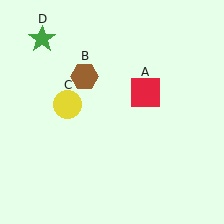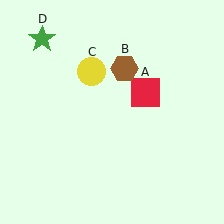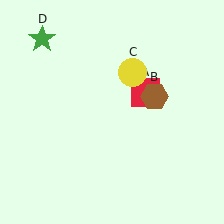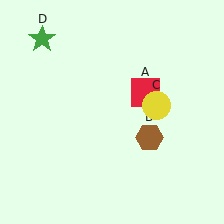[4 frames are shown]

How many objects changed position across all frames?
2 objects changed position: brown hexagon (object B), yellow circle (object C).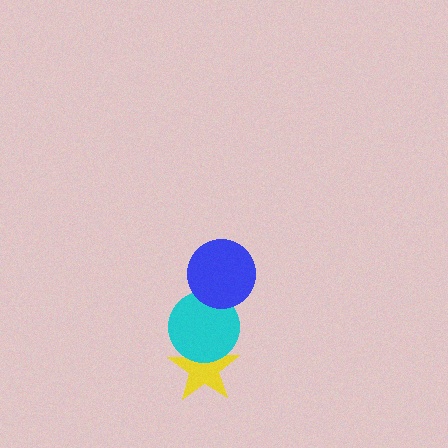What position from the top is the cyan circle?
The cyan circle is 2nd from the top.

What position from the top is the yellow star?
The yellow star is 3rd from the top.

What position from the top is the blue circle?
The blue circle is 1st from the top.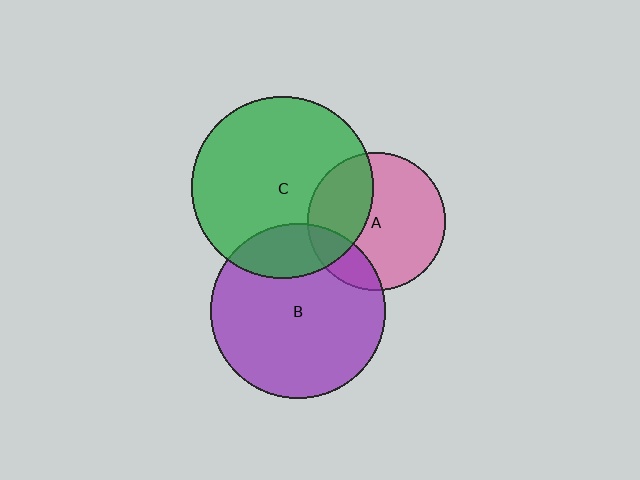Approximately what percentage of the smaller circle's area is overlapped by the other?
Approximately 20%.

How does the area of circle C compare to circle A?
Approximately 1.7 times.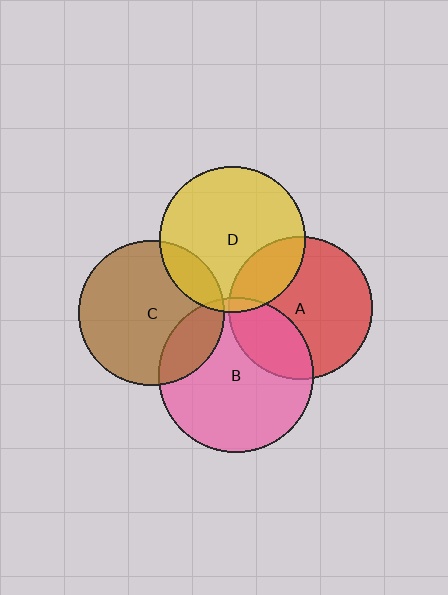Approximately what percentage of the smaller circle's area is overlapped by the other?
Approximately 30%.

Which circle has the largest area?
Circle B (pink).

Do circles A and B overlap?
Yes.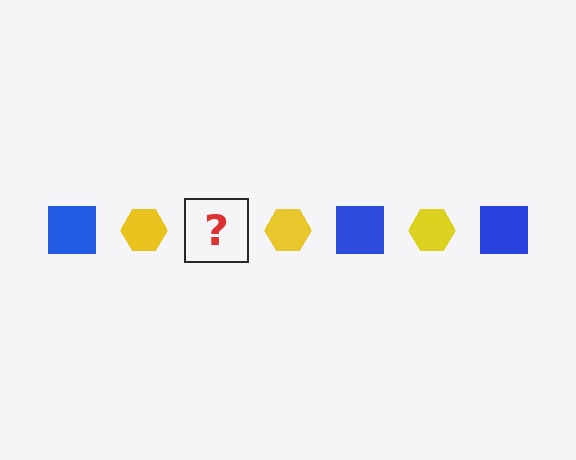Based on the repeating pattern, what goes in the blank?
The blank should be a blue square.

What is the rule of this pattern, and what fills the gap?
The rule is that the pattern alternates between blue square and yellow hexagon. The gap should be filled with a blue square.